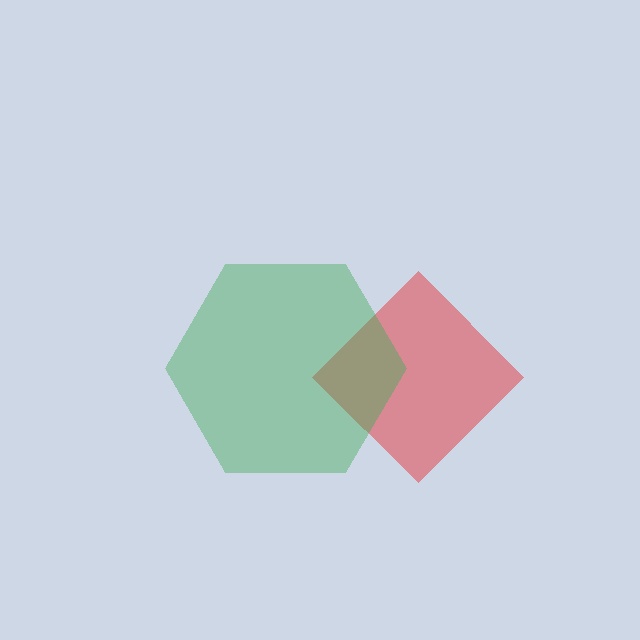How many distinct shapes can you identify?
There are 2 distinct shapes: a red diamond, a green hexagon.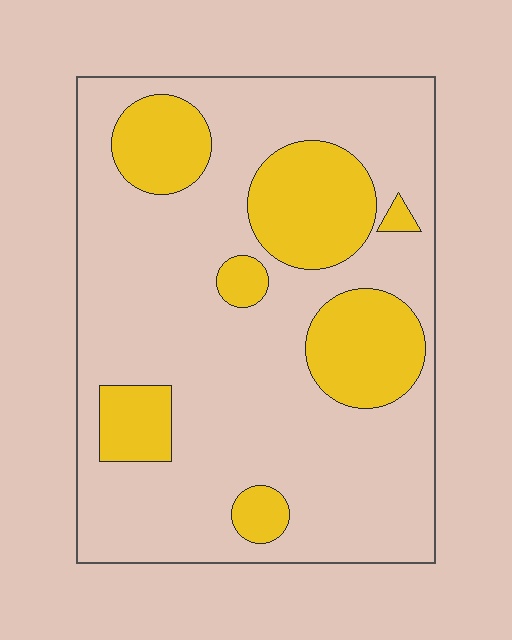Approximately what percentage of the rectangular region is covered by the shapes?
Approximately 25%.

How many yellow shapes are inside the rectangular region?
7.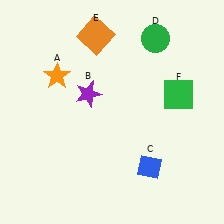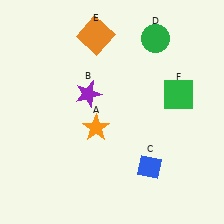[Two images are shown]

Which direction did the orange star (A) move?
The orange star (A) moved down.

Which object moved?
The orange star (A) moved down.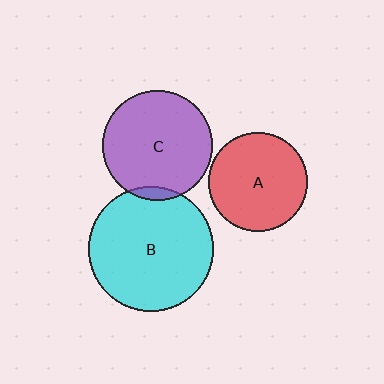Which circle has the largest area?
Circle B (cyan).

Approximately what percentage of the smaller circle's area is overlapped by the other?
Approximately 5%.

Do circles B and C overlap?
Yes.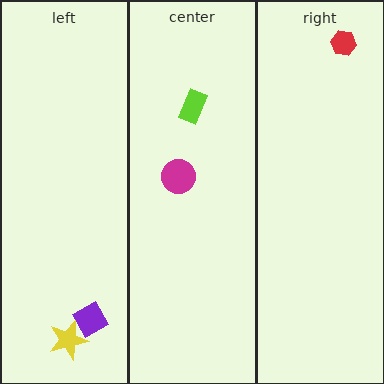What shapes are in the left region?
The purple square, the yellow star.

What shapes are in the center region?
The lime rectangle, the magenta circle.